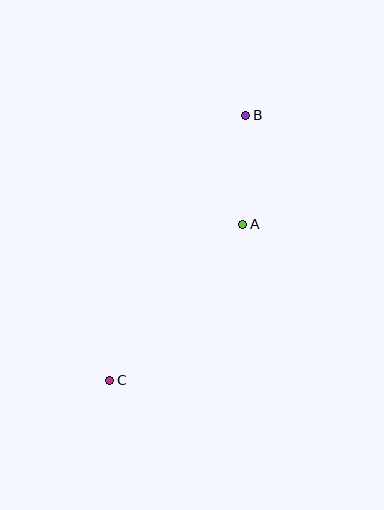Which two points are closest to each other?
Points A and B are closest to each other.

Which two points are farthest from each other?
Points B and C are farthest from each other.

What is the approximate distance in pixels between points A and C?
The distance between A and C is approximately 205 pixels.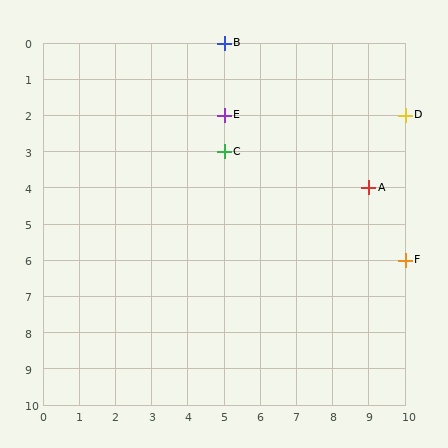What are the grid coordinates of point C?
Point C is at grid coordinates (5, 3).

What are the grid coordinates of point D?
Point D is at grid coordinates (10, 2).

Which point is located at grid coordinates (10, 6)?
Point F is at (10, 6).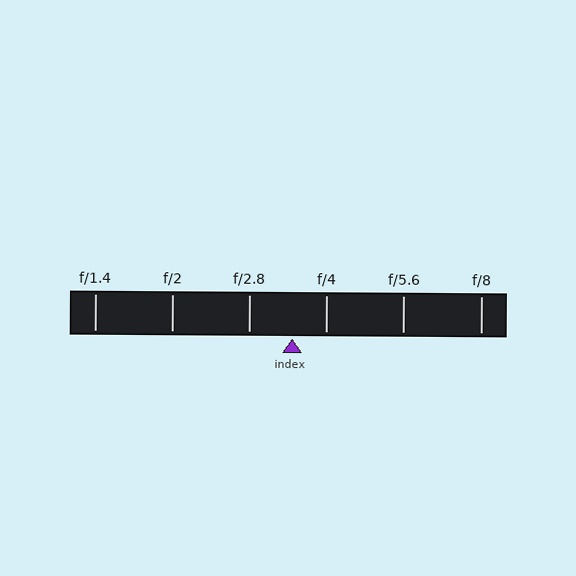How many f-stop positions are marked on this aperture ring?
There are 6 f-stop positions marked.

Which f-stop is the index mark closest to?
The index mark is closest to f/4.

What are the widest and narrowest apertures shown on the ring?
The widest aperture shown is f/1.4 and the narrowest is f/8.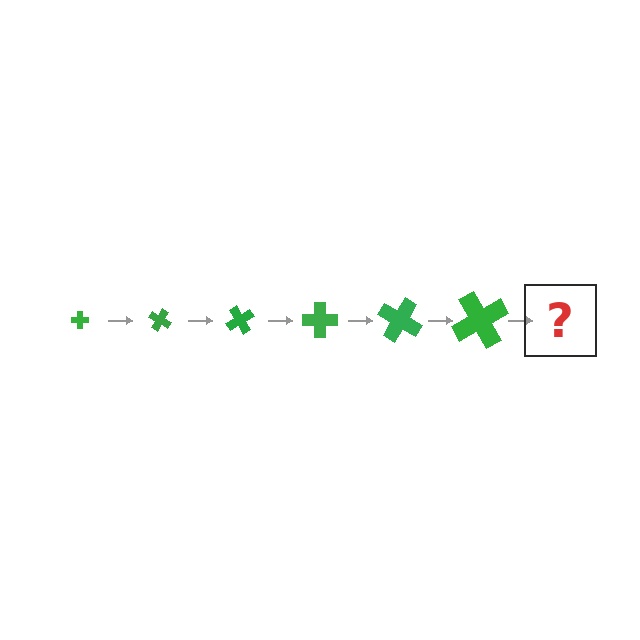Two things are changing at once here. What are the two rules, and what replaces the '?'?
The two rules are that the cross grows larger each step and it rotates 30 degrees each step. The '?' should be a cross, larger than the previous one and rotated 180 degrees from the start.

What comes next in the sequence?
The next element should be a cross, larger than the previous one and rotated 180 degrees from the start.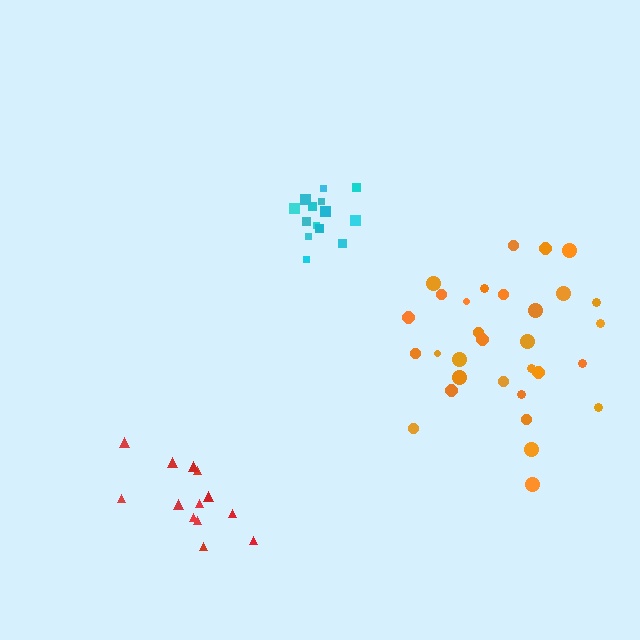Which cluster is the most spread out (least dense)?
Orange.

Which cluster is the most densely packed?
Cyan.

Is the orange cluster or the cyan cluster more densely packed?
Cyan.